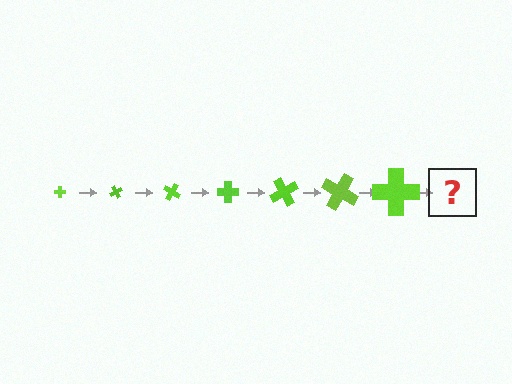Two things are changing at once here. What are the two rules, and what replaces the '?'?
The two rules are that the cross grows larger each step and it rotates 60 degrees each step. The '?' should be a cross, larger than the previous one and rotated 420 degrees from the start.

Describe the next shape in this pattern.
It should be a cross, larger than the previous one and rotated 420 degrees from the start.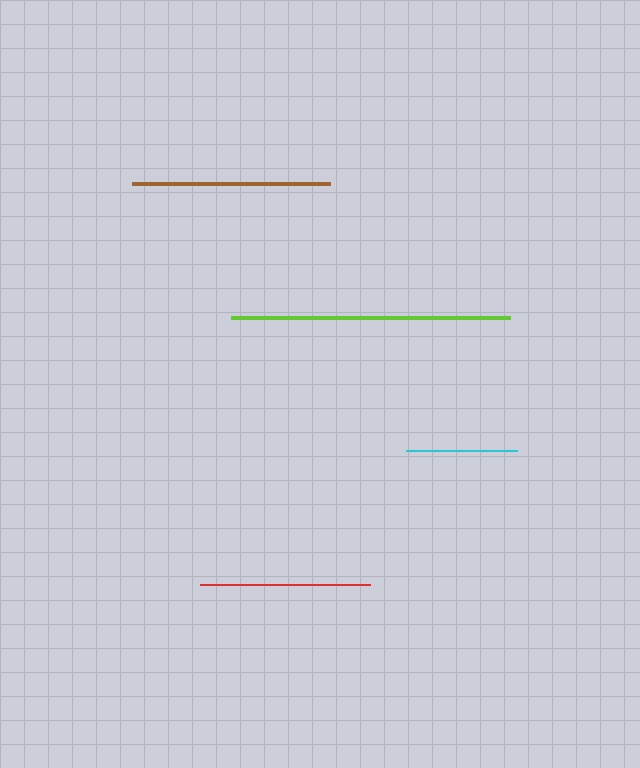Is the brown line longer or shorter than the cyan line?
The brown line is longer than the cyan line.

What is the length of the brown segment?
The brown segment is approximately 197 pixels long.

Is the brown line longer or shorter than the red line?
The brown line is longer than the red line.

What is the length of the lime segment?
The lime segment is approximately 279 pixels long.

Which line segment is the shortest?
The cyan line is the shortest at approximately 110 pixels.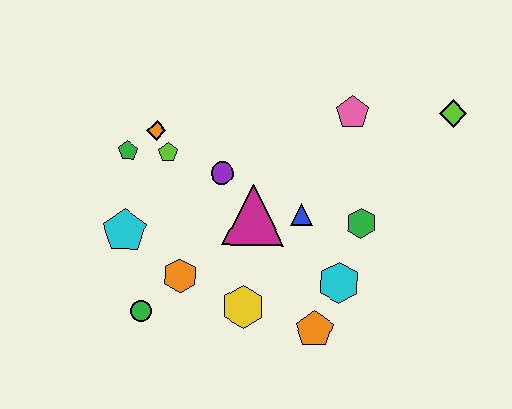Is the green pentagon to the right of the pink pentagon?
No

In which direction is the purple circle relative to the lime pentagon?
The purple circle is to the right of the lime pentagon.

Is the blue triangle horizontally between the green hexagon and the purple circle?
Yes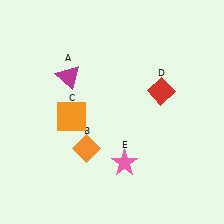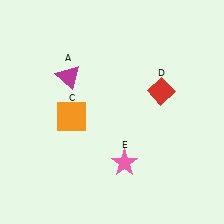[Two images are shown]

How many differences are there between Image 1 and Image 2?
There is 1 difference between the two images.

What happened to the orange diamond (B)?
The orange diamond (B) was removed in Image 2. It was in the bottom-left area of Image 1.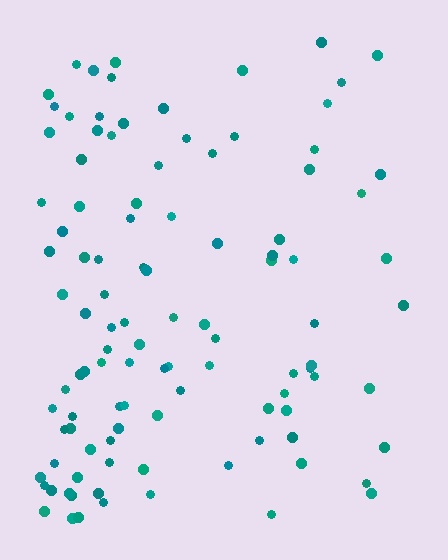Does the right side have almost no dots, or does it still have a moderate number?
Still a moderate number, just noticeably fewer than the left.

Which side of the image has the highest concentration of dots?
The left.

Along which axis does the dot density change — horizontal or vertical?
Horizontal.